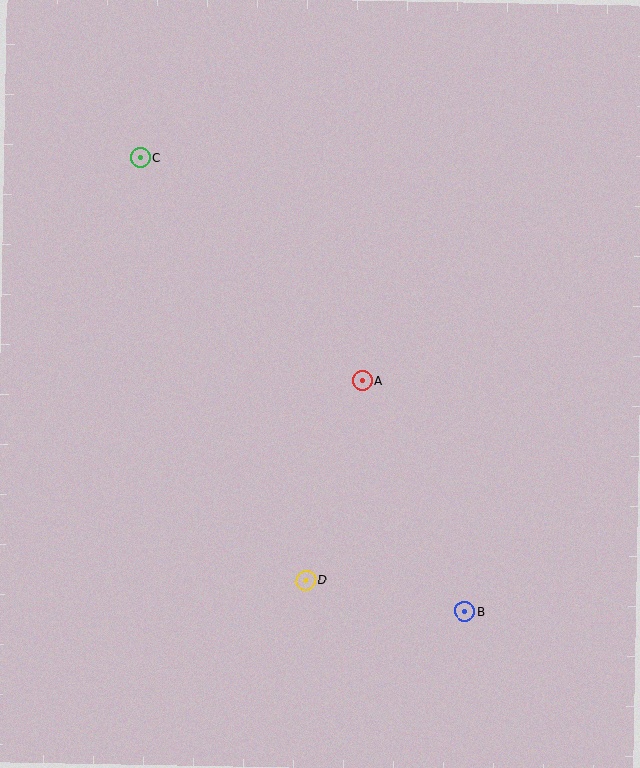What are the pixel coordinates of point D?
Point D is at (306, 580).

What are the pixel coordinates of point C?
Point C is at (140, 158).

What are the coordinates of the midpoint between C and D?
The midpoint between C and D is at (223, 369).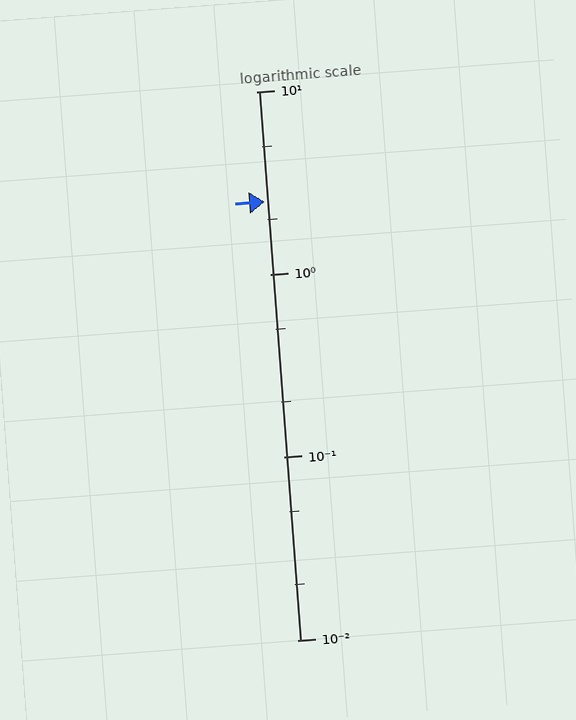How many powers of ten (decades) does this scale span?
The scale spans 3 decades, from 0.01 to 10.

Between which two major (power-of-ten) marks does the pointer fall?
The pointer is between 1 and 10.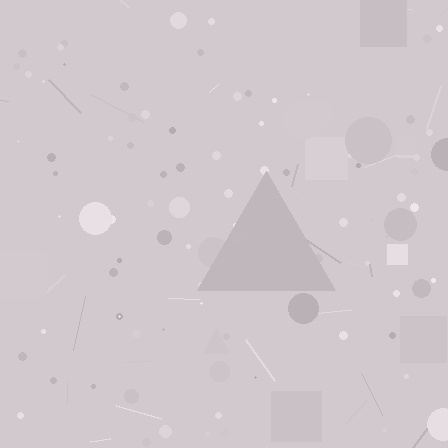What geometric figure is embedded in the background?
A triangle is embedded in the background.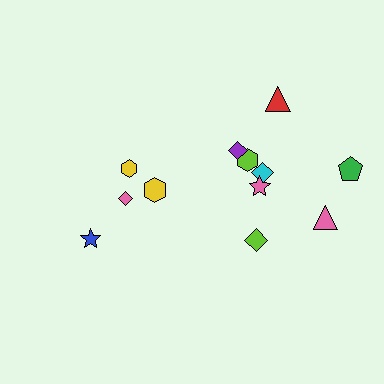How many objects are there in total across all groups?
There are 12 objects.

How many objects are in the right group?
There are 8 objects.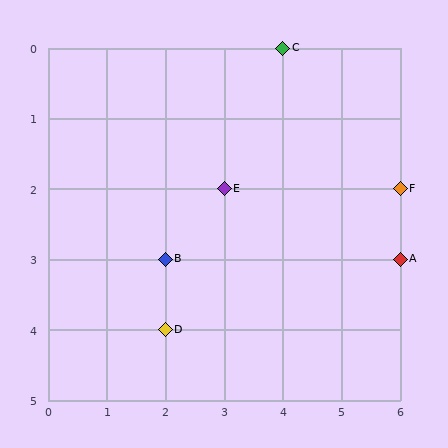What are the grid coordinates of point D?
Point D is at grid coordinates (2, 4).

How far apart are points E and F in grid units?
Points E and F are 3 columns apart.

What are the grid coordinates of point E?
Point E is at grid coordinates (3, 2).